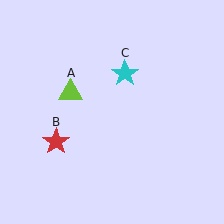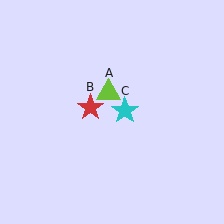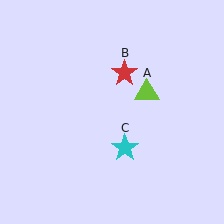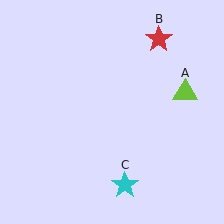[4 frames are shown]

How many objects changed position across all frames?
3 objects changed position: lime triangle (object A), red star (object B), cyan star (object C).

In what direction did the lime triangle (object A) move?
The lime triangle (object A) moved right.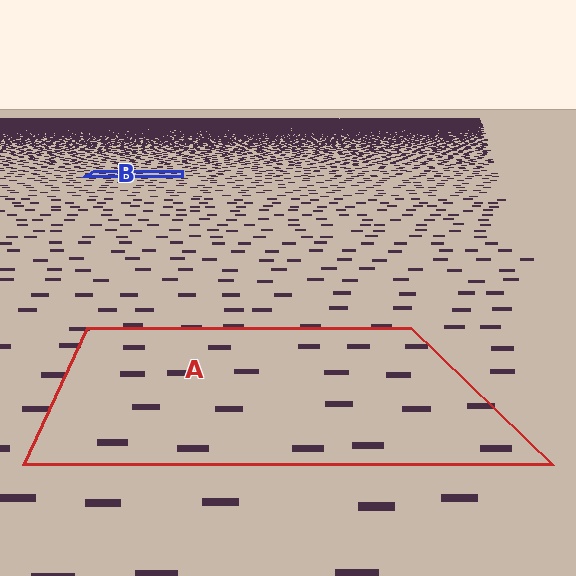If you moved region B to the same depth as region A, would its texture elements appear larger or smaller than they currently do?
They would appear larger. At a closer depth, the same texture elements are projected at a bigger on-screen size.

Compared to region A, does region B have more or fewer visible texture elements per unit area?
Region B has more texture elements per unit area — they are packed more densely because it is farther away.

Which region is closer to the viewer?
Region A is closer. The texture elements there are larger and more spread out.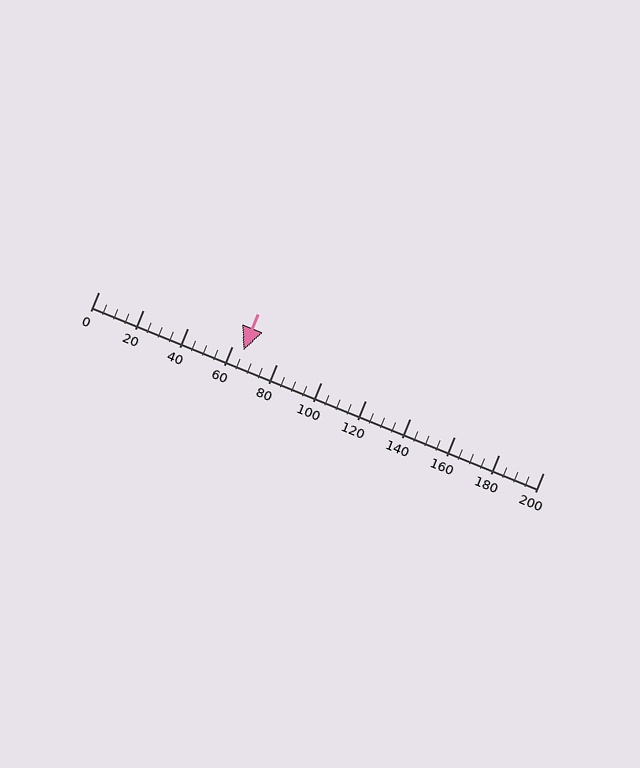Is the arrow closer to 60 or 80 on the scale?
The arrow is closer to 60.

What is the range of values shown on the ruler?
The ruler shows values from 0 to 200.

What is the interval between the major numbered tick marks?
The major tick marks are spaced 20 units apart.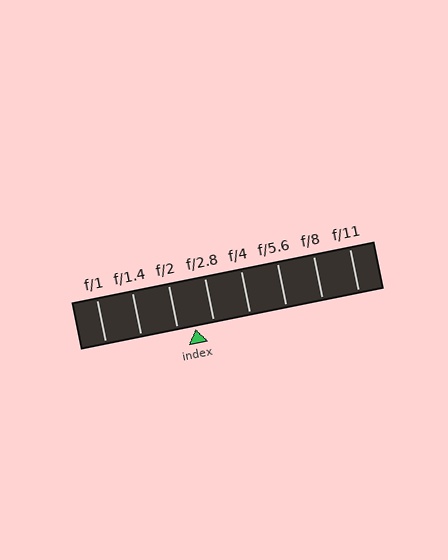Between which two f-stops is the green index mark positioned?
The index mark is between f/2 and f/2.8.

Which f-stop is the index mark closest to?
The index mark is closest to f/2.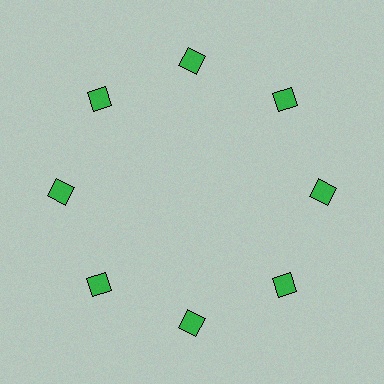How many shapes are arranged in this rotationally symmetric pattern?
There are 8 shapes, arranged in 8 groups of 1.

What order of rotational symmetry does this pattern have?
This pattern has 8-fold rotational symmetry.